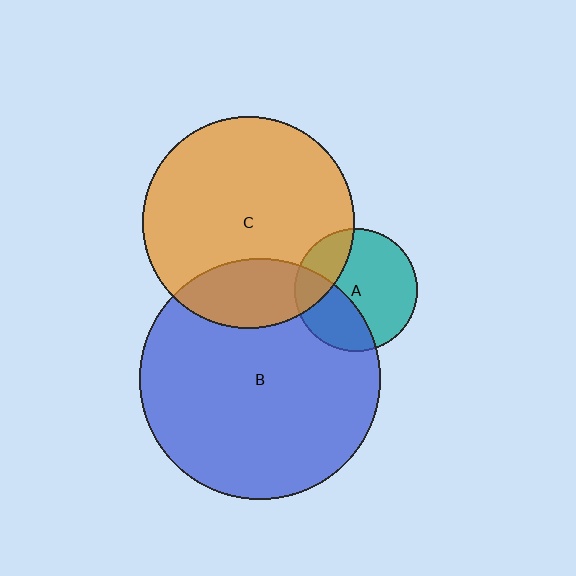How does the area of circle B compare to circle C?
Approximately 1.3 times.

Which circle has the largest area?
Circle B (blue).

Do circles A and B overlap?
Yes.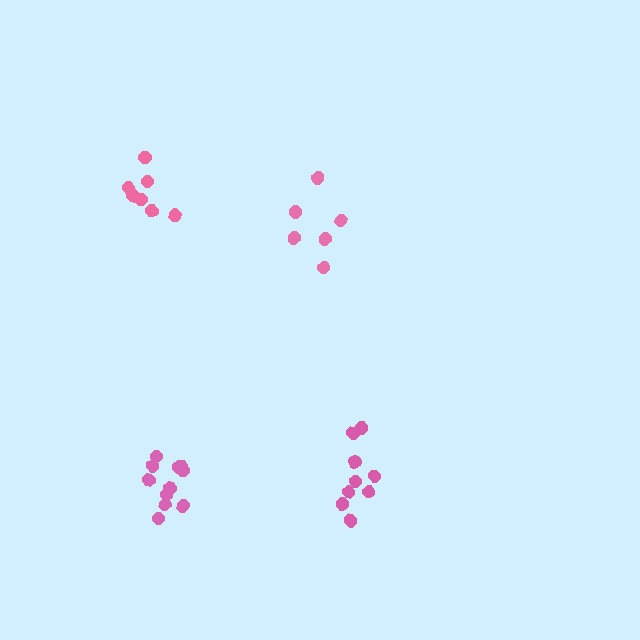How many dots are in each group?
Group 1: 9 dots, Group 2: 6 dots, Group 3: 12 dots, Group 4: 7 dots (34 total).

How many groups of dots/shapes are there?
There are 4 groups.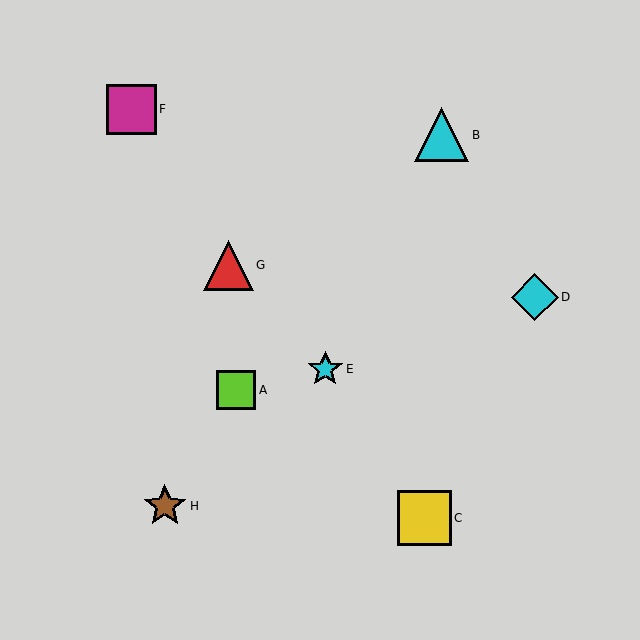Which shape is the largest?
The yellow square (labeled C) is the largest.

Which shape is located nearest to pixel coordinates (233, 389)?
The lime square (labeled A) at (236, 390) is nearest to that location.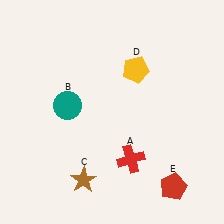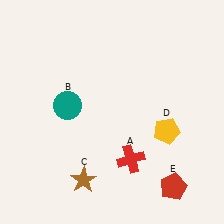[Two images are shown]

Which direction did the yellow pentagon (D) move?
The yellow pentagon (D) moved down.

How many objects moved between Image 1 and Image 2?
1 object moved between the two images.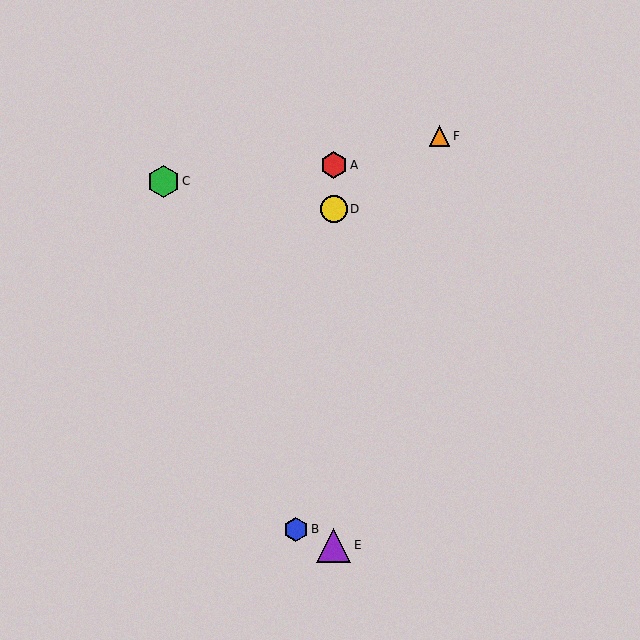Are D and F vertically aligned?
No, D is at x≈334 and F is at x≈440.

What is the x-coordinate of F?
Object F is at x≈440.